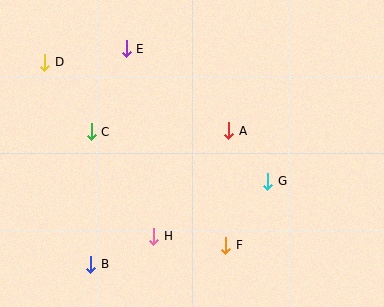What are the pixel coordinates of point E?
Point E is at (126, 49).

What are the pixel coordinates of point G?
Point G is at (268, 181).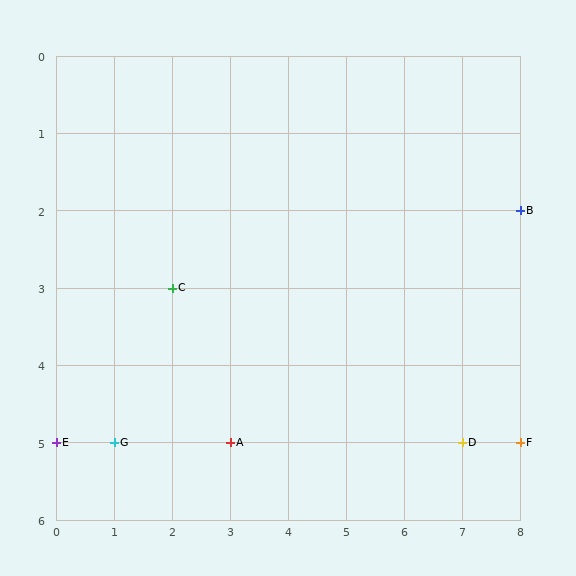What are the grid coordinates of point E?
Point E is at grid coordinates (0, 5).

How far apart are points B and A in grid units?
Points B and A are 5 columns and 3 rows apart (about 5.8 grid units diagonally).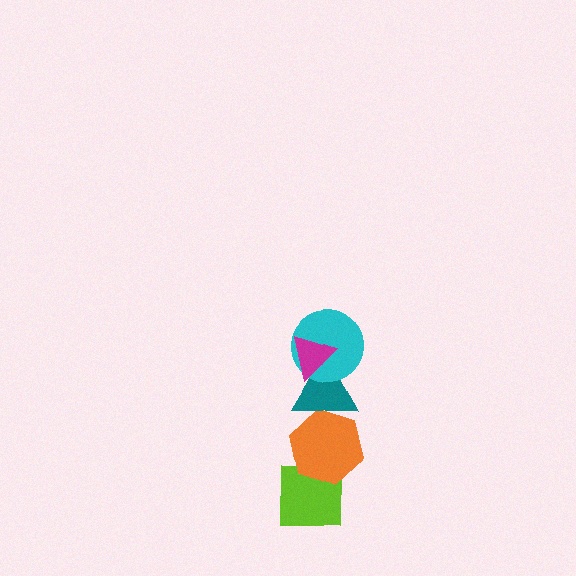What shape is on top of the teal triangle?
The cyan circle is on top of the teal triangle.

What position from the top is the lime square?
The lime square is 5th from the top.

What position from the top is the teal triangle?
The teal triangle is 3rd from the top.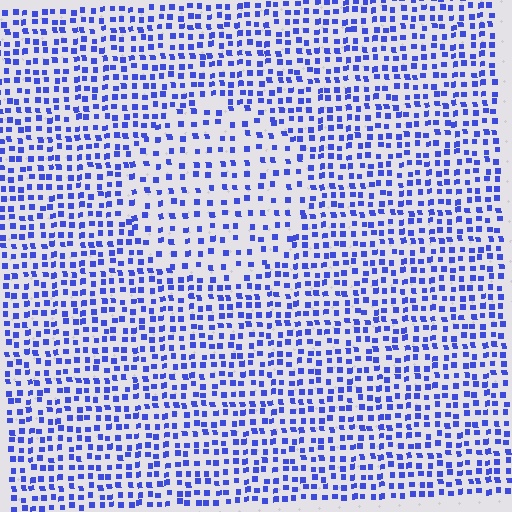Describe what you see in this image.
The image contains small blue elements arranged at two different densities. A circle-shaped region is visible where the elements are less densely packed than the surrounding area.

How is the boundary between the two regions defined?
The boundary is defined by a change in element density (approximately 1.8x ratio). All elements are the same color, size, and shape.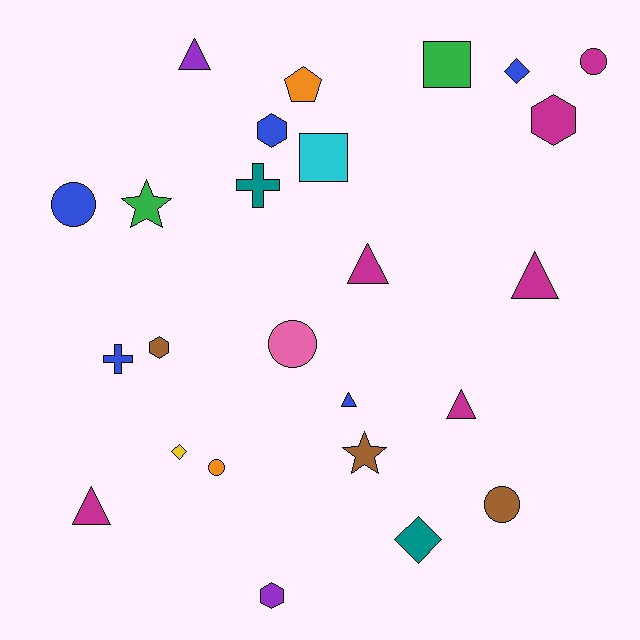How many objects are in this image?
There are 25 objects.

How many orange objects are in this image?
There are 2 orange objects.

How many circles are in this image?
There are 5 circles.